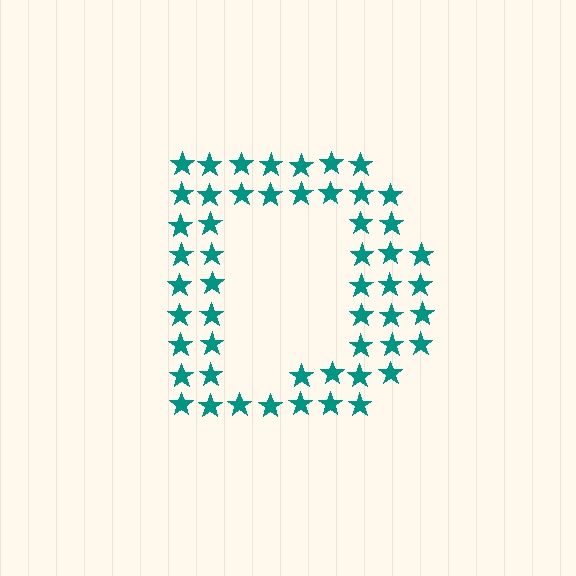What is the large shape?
The large shape is the letter D.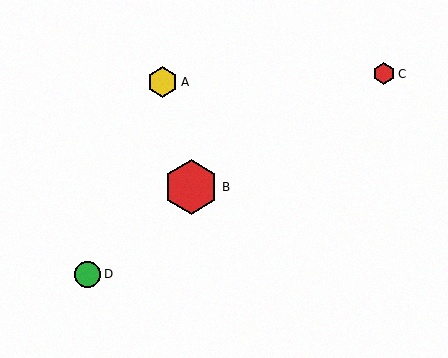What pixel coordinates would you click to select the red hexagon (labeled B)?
Click at (191, 187) to select the red hexagon B.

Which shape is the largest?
The red hexagon (labeled B) is the largest.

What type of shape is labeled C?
Shape C is a red hexagon.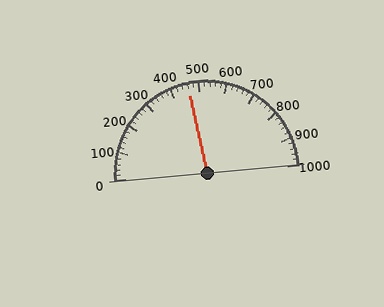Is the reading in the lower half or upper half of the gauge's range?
The reading is in the lower half of the range (0 to 1000).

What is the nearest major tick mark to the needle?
The nearest major tick mark is 500.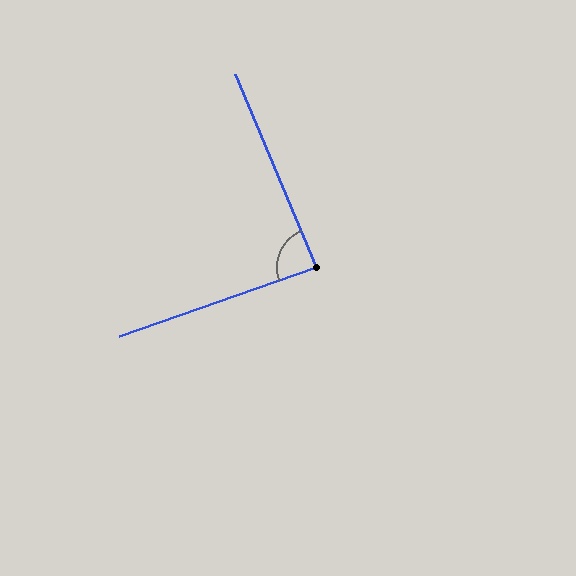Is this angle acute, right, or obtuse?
It is approximately a right angle.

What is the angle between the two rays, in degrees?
Approximately 86 degrees.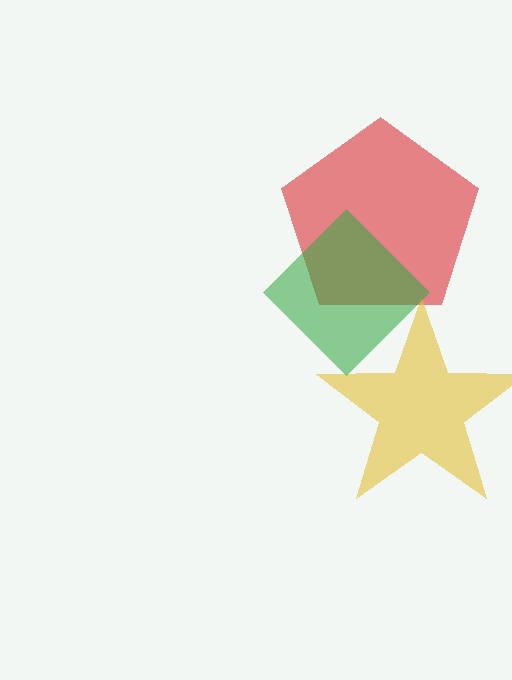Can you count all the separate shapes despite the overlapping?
Yes, there are 3 separate shapes.